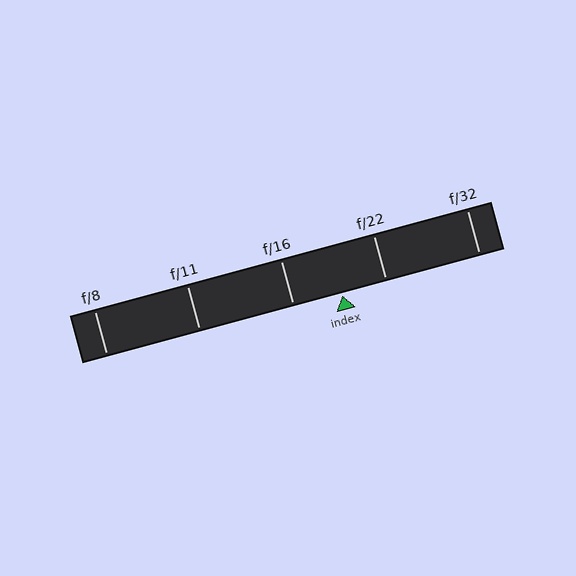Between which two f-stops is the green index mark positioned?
The index mark is between f/16 and f/22.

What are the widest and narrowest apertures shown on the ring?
The widest aperture shown is f/8 and the narrowest is f/32.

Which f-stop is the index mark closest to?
The index mark is closest to f/22.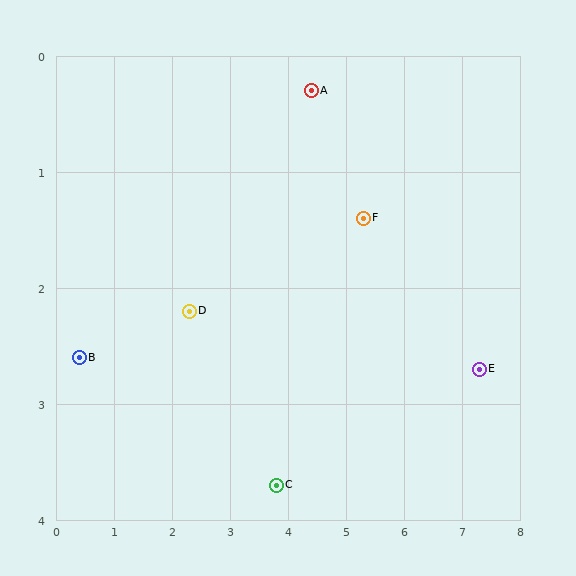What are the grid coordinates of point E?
Point E is at approximately (7.3, 2.7).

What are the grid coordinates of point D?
Point D is at approximately (2.3, 2.2).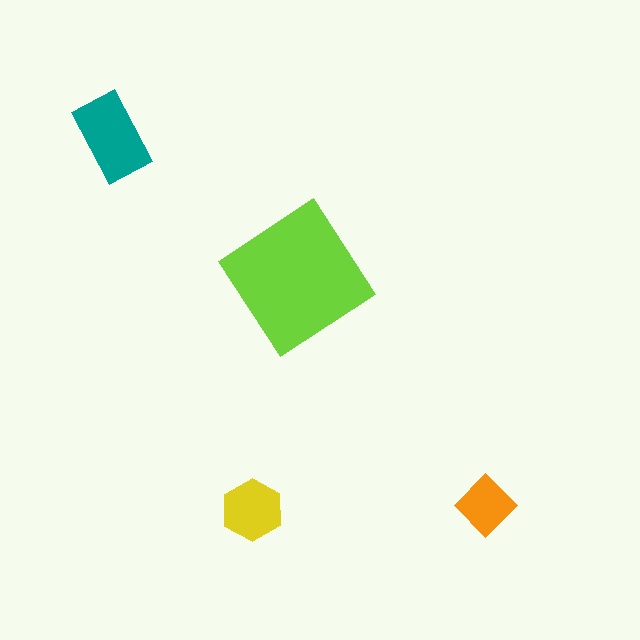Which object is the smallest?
The orange diamond.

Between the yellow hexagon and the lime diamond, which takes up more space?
The lime diamond.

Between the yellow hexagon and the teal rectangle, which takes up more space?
The teal rectangle.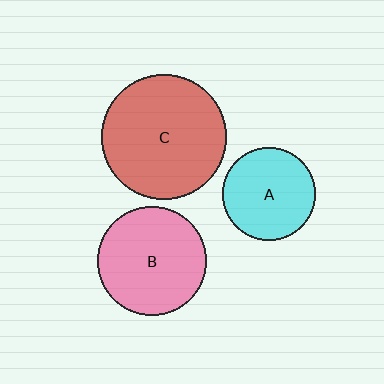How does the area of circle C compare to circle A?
Approximately 1.8 times.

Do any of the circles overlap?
No, none of the circles overlap.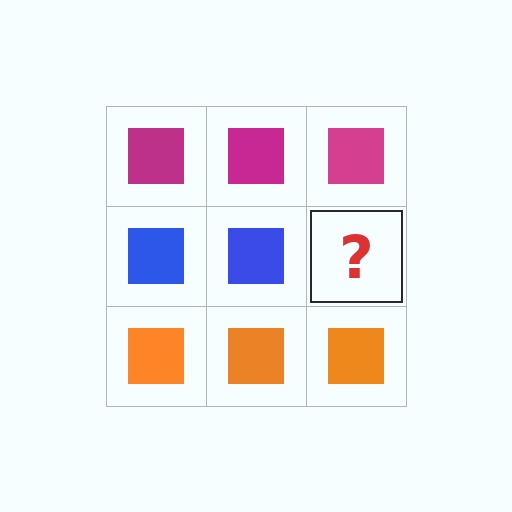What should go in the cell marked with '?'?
The missing cell should contain a blue square.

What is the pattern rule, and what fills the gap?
The rule is that each row has a consistent color. The gap should be filled with a blue square.